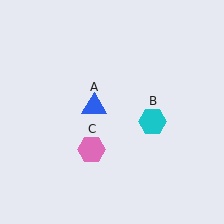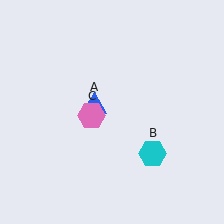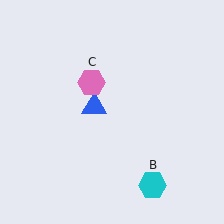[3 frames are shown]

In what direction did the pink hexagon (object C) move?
The pink hexagon (object C) moved up.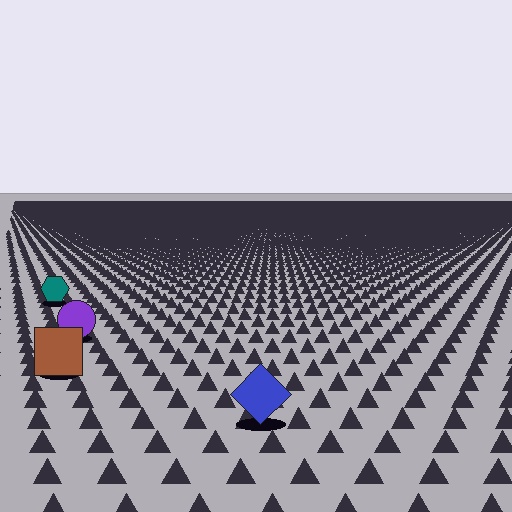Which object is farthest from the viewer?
The teal hexagon is farthest from the viewer. It appears smaller and the ground texture around it is denser.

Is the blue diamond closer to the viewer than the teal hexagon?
Yes. The blue diamond is closer — you can tell from the texture gradient: the ground texture is coarser near it.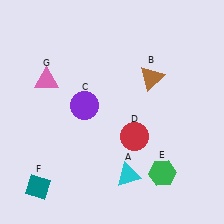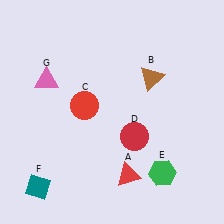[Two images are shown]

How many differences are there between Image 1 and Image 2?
There are 2 differences between the two images.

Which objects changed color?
A changed from cyan to red. C changed from purple to red.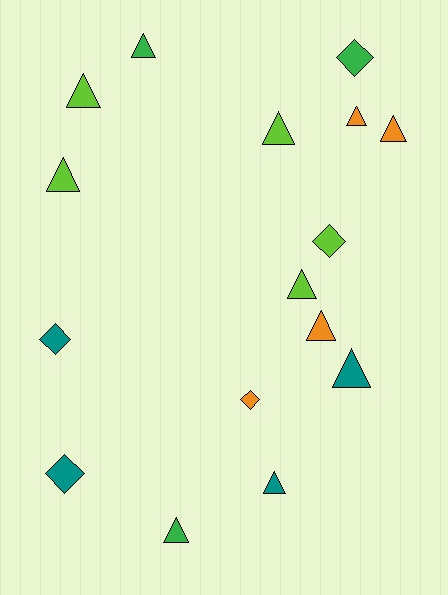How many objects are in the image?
There are 16 objects.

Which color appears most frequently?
Lime, with 5 objects.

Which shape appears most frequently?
Triangle, with 11 objects.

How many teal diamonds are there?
There are 2 teal diamonds.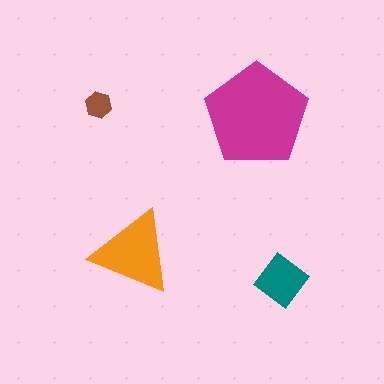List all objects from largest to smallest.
The magenta pentagon, the orange triangle, the teal diamond, the brown hexagon.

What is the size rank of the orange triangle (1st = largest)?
2nd.